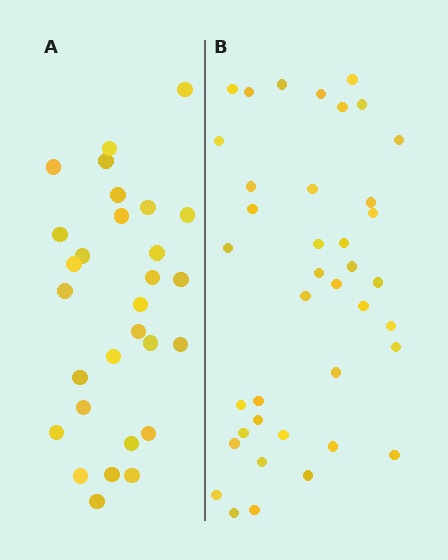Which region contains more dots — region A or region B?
Region B (the right region) has more dots.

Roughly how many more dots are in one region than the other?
Region B has roughly 10 or so more dots than region A.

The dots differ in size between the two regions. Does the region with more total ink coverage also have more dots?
No. Region A has more total ink coverage because its dots are larger, but region B actually contains more individual dots. Total area can be misleading — the number of items is what matters here.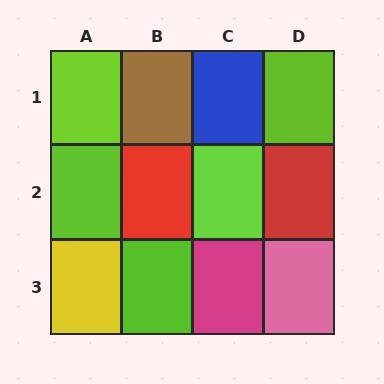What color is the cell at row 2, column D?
Red.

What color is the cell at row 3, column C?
Magenta.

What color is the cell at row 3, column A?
Yellow.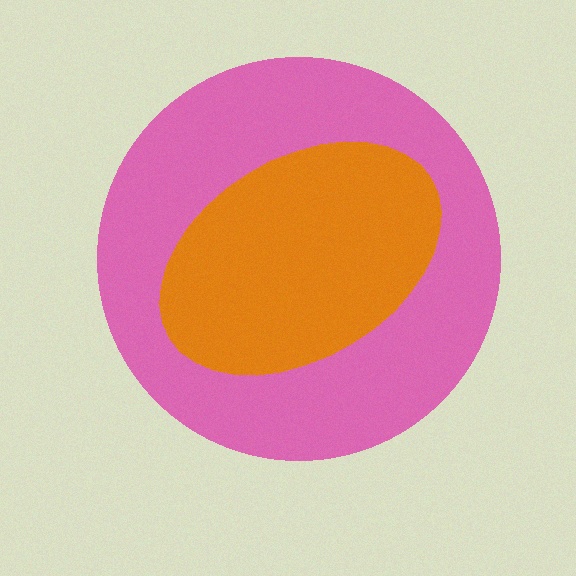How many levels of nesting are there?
2.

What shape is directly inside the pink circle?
The orange ellipse.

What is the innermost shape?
The orange ellipse.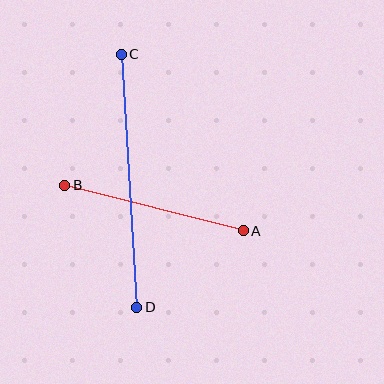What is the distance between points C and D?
The distance is approximately 253 pixels.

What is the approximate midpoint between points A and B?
The midpoint is at approximately (154, 208) pixels.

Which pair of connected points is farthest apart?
Points C and D are farthest apart.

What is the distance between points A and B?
The distance is approximately 184 pixels.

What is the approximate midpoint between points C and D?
The midpoint is at approximately (129, 181) pixels.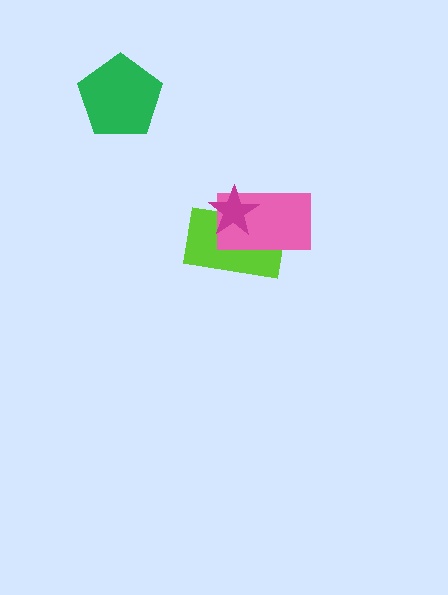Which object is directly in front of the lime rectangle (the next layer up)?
The pink rectangle is directly in front of the lime rectangle.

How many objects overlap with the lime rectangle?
2 objects overlap with the lime rectangle.